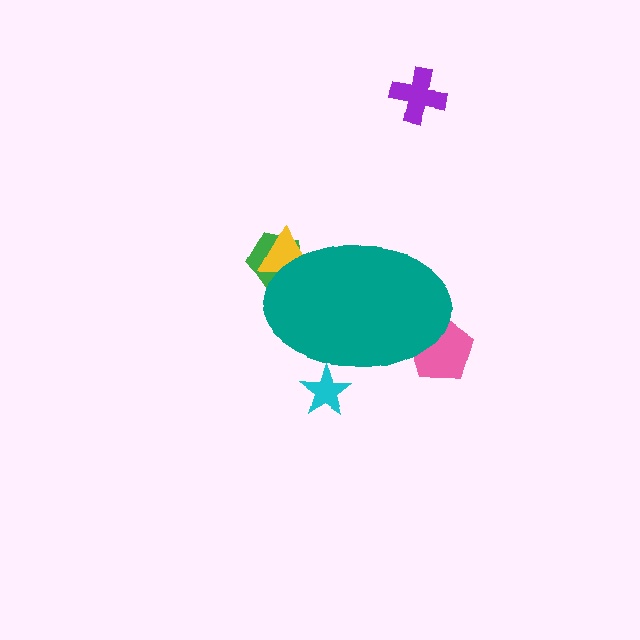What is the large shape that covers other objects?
A teal ellipse.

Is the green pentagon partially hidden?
Yes, the green pentagon is partially hidden behind the teal ellipse.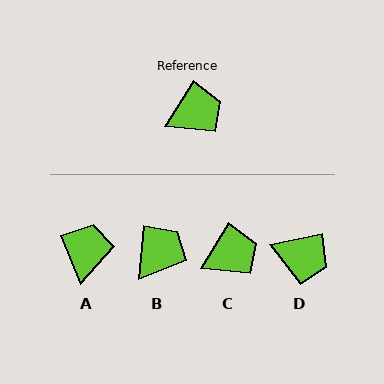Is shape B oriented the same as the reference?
No, it is off by about 27 degrees.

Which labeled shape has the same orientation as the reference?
C.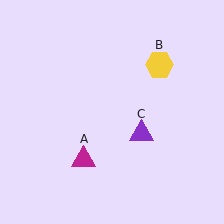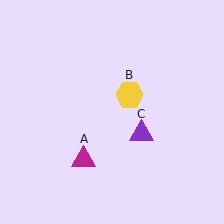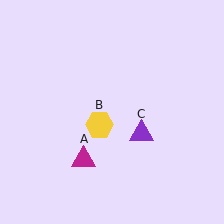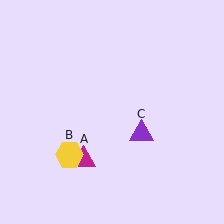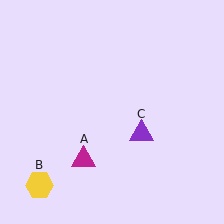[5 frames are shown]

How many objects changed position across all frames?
1 object changed position: yellow hexagon (object B).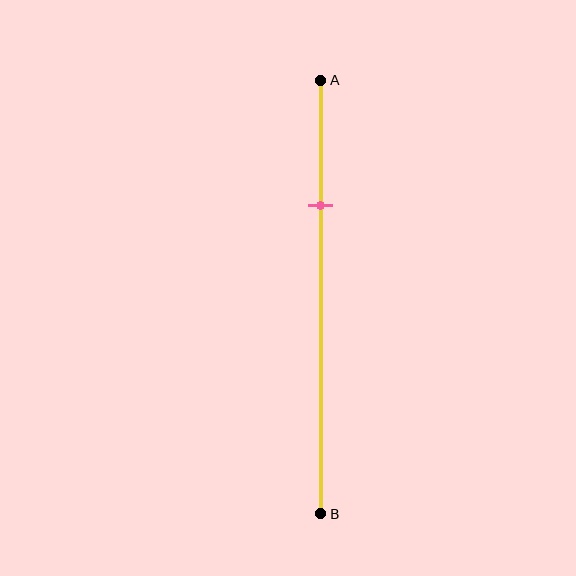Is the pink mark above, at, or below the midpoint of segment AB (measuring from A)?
The pink mark is above the midpoint of segment AB.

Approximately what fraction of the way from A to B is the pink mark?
The pink mark is approximately 30% of the way from A to B.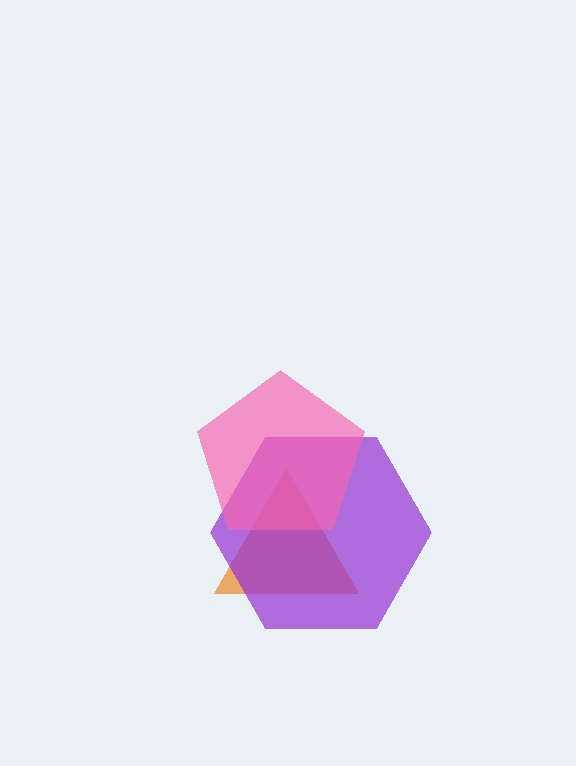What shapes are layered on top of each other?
The layered shapes are: an orange triangle, a purple hexagon, a pink pentagon.